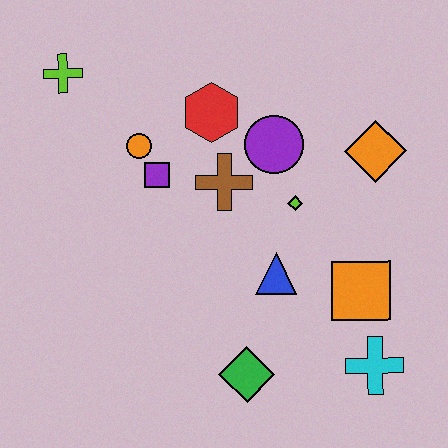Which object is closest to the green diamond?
The blue triangle is closest to the green diamond.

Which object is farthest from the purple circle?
The cyan cross is farthest from the purple circle.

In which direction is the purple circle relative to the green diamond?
The purple circle is above the green diamond.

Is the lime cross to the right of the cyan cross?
No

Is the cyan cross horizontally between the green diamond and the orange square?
No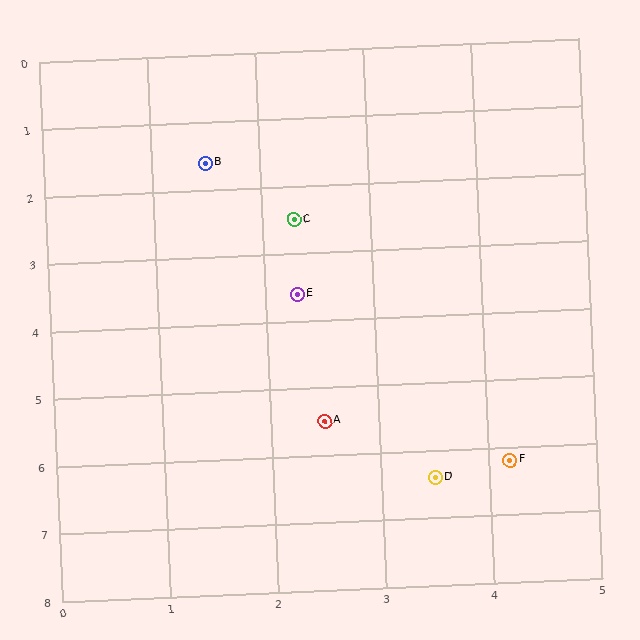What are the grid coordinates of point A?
Point A is at approximately (2.5, 5.5).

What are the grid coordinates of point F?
Point F is at approximately (4.2, 6.2).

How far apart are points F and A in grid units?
Points F and A are about 1.8 grid units apart.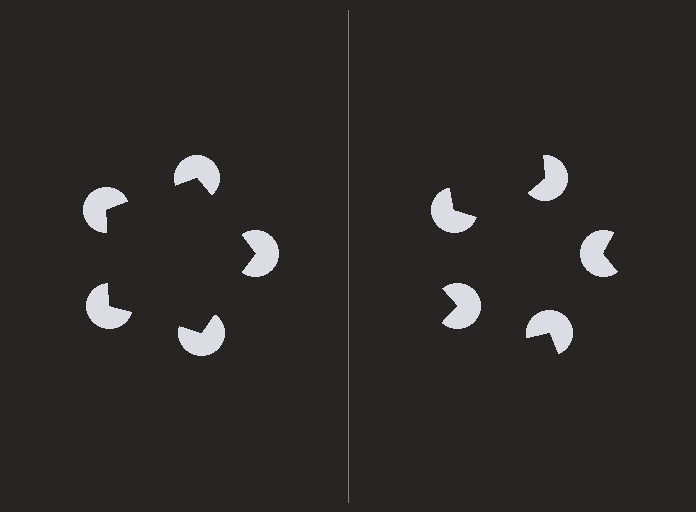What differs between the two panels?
The pac-man discs are positioned identically on both sides; only the wedge orientations differ. On the left they align to a pentagon; on the right they are misaligned.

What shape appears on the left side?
An illusory pentagon.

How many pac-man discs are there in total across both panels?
10 — 5 on each side.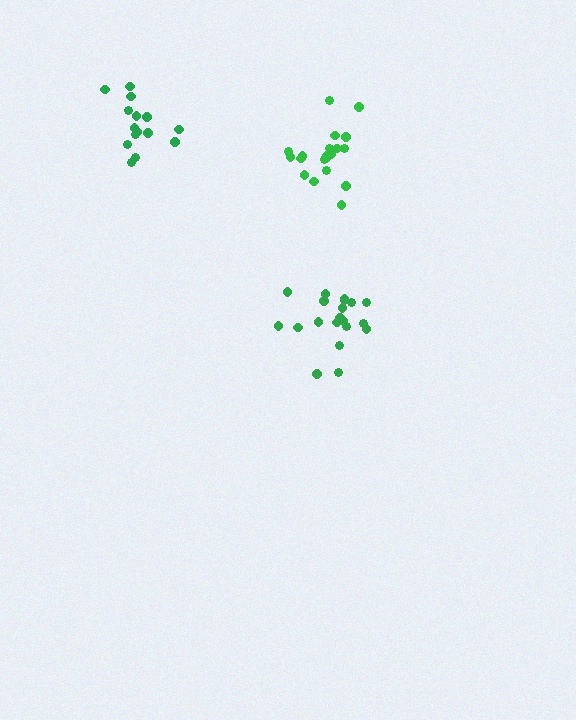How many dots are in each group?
Group 1: 20 dots, Group 2: 20 dots, Group 3: 15 dots (55 total).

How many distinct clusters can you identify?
There are 3 distinct clusters.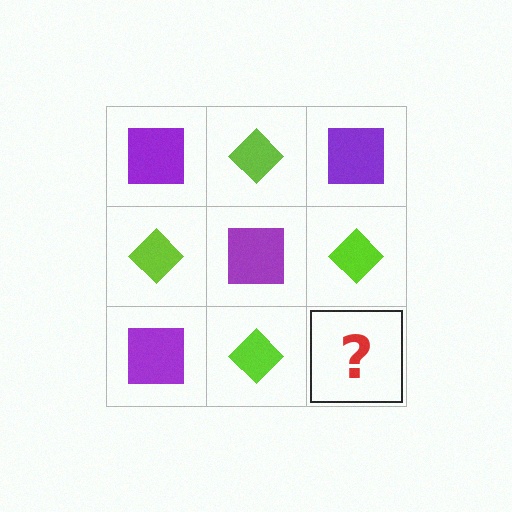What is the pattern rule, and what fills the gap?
The rule is that it alternates purple square and lime diamond in a checkerboard pattern. The gap should be filled with a purple square.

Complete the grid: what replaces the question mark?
The question mark should be replaced with a purple square.